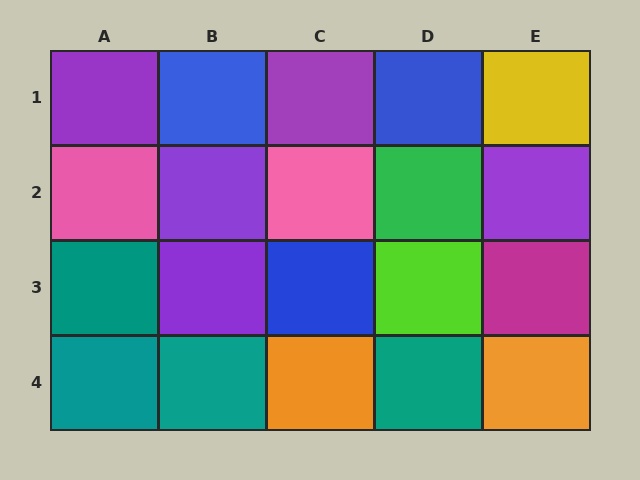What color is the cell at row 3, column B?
Purple.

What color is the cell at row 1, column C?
Purple.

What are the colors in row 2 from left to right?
Pink, purple, pink, green, purple.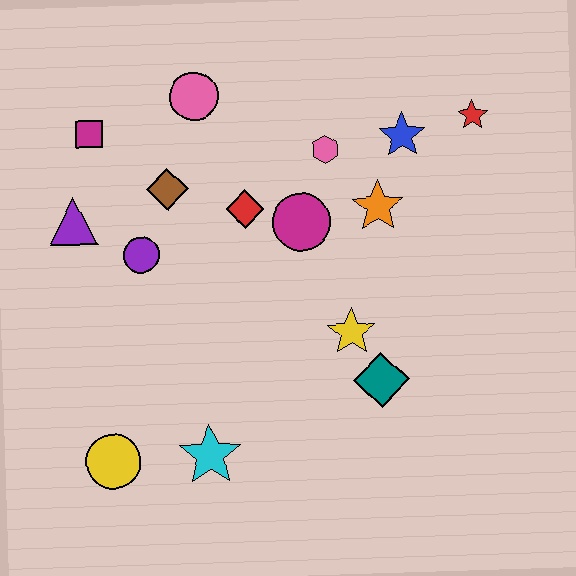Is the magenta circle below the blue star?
Yes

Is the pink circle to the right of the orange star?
No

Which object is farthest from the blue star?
The yellow circle is farthest from the blue star.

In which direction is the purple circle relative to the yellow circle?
The purple circle is above the yellow circle.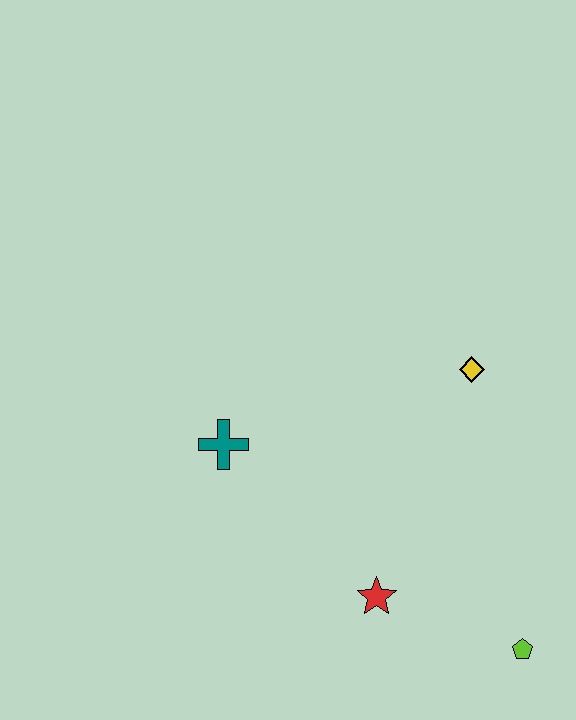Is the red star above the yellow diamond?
No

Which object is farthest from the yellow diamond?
The lime pentagon is farthest from the yellow diamond.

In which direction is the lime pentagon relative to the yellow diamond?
The lime pentagon is below the yellow diamond.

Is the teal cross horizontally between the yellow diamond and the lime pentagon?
No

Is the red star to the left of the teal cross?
No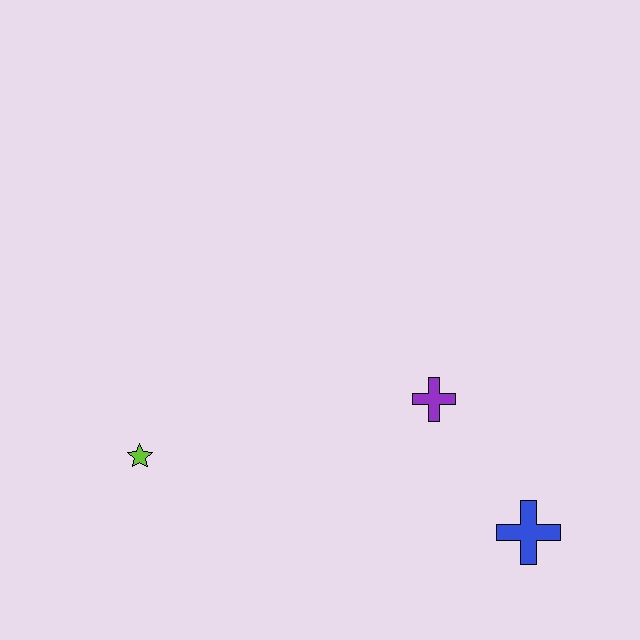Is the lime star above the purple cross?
No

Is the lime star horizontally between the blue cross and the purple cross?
No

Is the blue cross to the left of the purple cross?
No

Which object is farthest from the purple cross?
The lime star is farthest from the purple cross.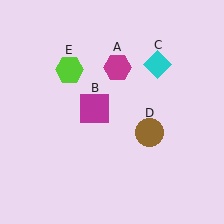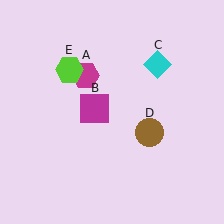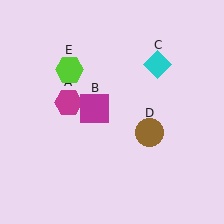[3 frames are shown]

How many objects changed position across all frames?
1 object changed position: magenta hexagon (object A).